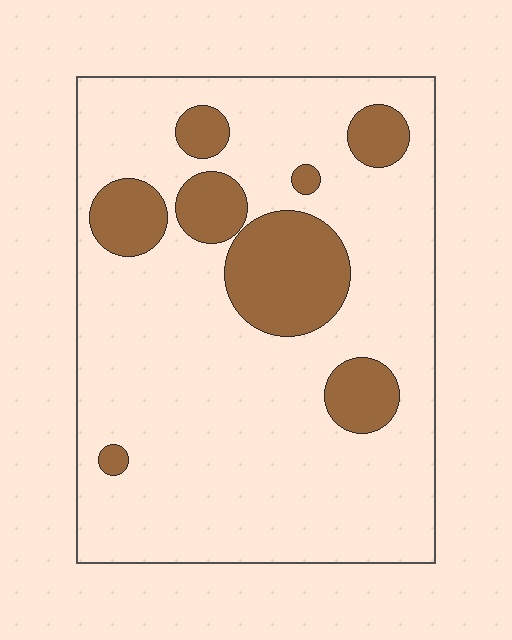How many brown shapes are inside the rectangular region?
8.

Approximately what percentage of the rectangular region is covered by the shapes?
Approximately 20%.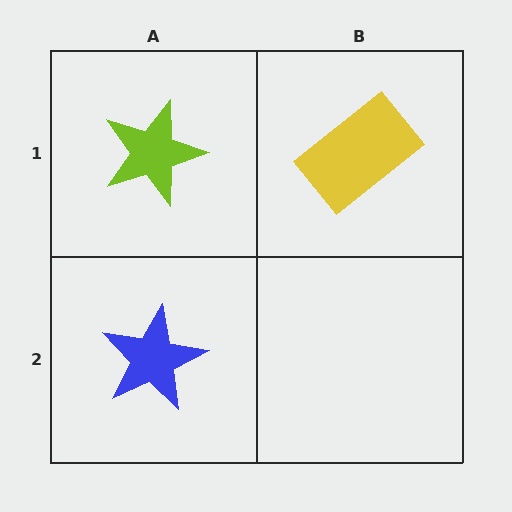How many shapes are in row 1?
2 shapes.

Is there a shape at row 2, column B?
No, that cell is empty.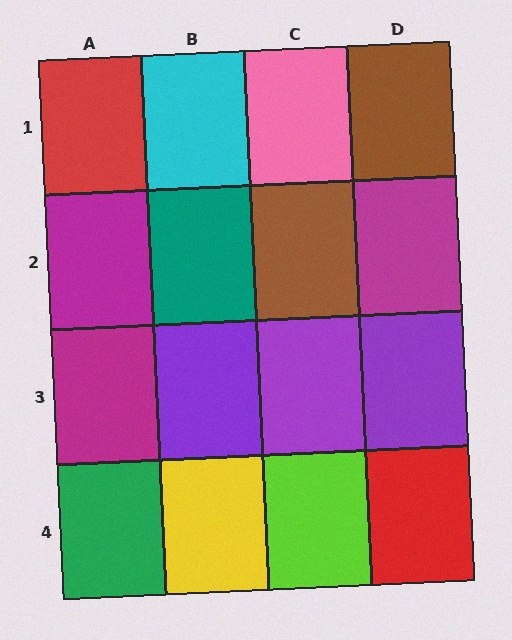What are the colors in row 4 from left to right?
Green, yellow, lime, red.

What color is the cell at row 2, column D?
Magenta.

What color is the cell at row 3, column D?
Purple.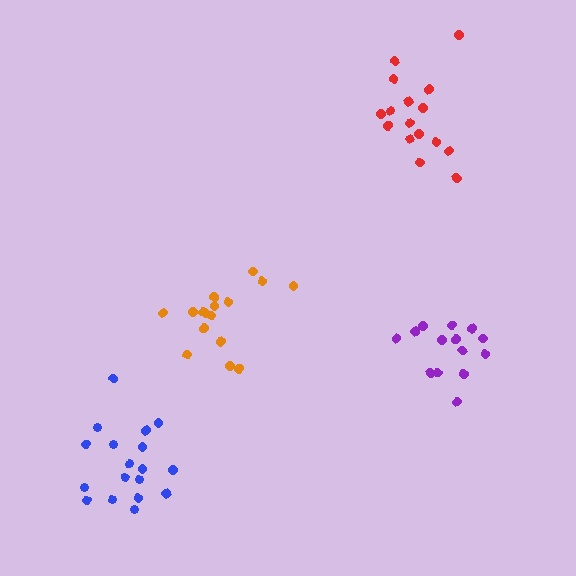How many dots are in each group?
Group 1: 16 dots, Group 2: 16 dots, Group 3: 18 dots, Group 4: 14 dots (64 total).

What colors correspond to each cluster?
The clusters are colored: red, orange, blue, purple.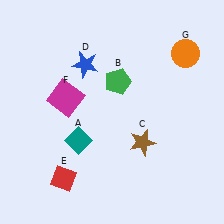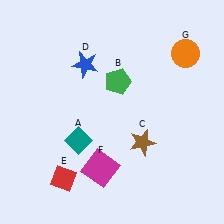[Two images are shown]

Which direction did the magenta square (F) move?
The magenta square (F) moved down.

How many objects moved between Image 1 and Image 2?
1 object moved between the two images.